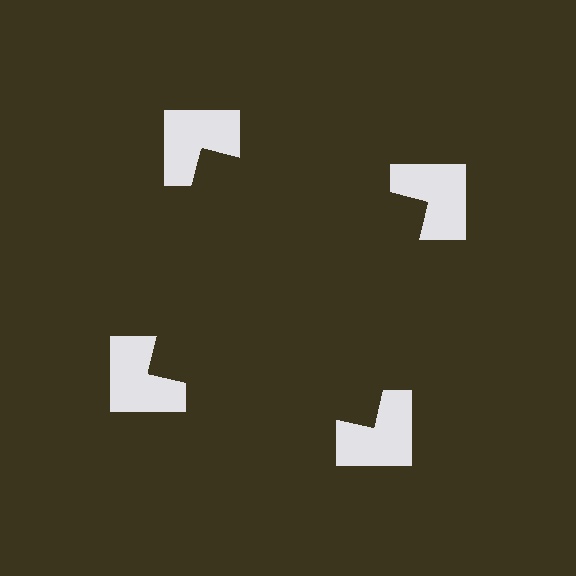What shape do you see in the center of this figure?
An illusory square — its edges are inferred from the aligned wedge cuts in the notched squares, not physically drawn.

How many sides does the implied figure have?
4 sides.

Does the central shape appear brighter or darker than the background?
It typically appears slightly darker than the background, even though no actual brightness change is drawn.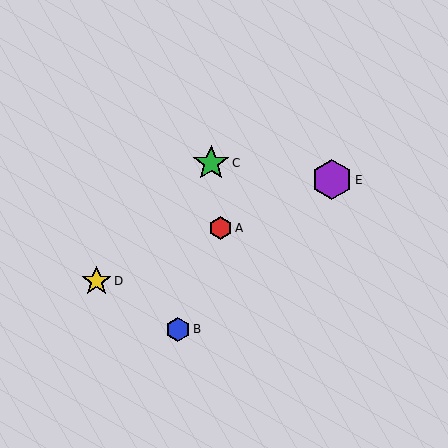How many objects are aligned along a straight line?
3 objects (A, D, E) are aligned along a straight line.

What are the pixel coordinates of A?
Object A is at (220, 228).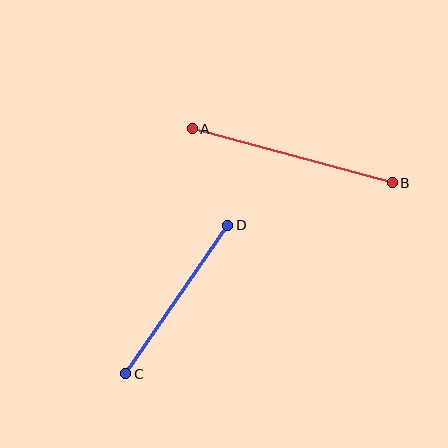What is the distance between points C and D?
The distance is approximately 180 pixels.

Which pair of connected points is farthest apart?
Points A and B are farthest apart.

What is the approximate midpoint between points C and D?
The midpoint is at approximately (177, 300) pixels.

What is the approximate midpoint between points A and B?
The midpoint is at approximately (292, 156) pixels.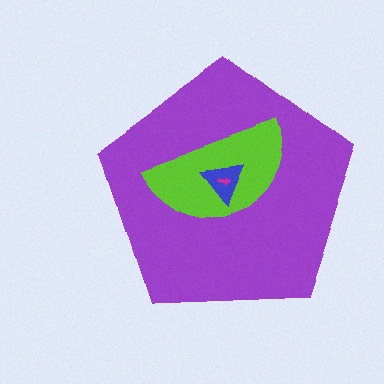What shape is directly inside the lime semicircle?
The blue triangle.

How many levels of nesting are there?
4.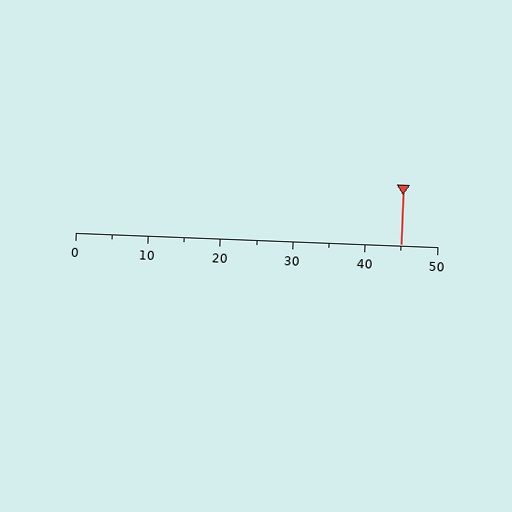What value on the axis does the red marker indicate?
The marker indicates approximately 45.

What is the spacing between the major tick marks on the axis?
The major ticks are spaced 10 apart.